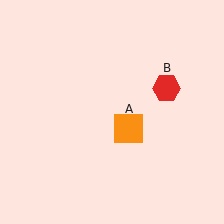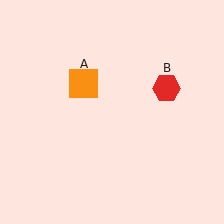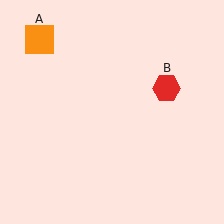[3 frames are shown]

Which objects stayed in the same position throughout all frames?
Red hexagon (object B) remained stationary.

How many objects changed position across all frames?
1 object changed position: orange square (object A).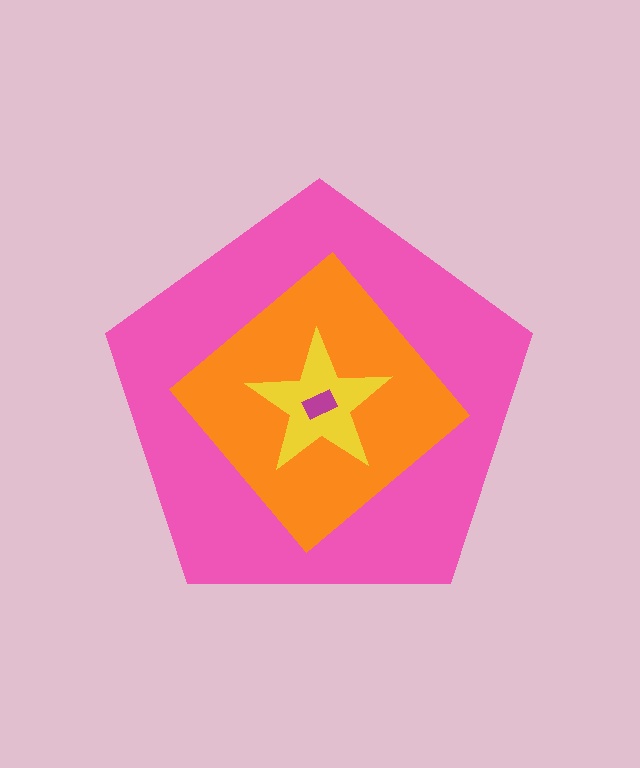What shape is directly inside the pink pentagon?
The orange diamond.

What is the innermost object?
The magenta rectangle.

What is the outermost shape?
The pink pentagon.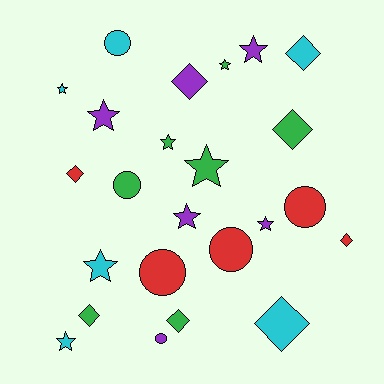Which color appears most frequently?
Green, with 7 objects.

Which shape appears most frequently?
Star, with 10 objects.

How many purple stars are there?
There are 4 purple stars.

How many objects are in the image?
There are 24 objects.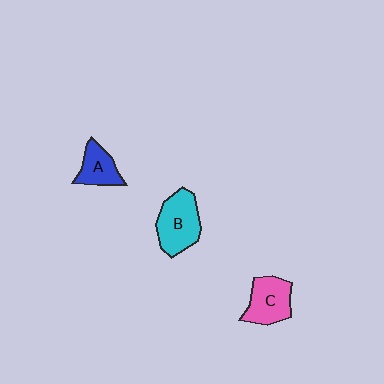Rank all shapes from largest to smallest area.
From largest to smallest: B (cyan), C (pink), A (blue).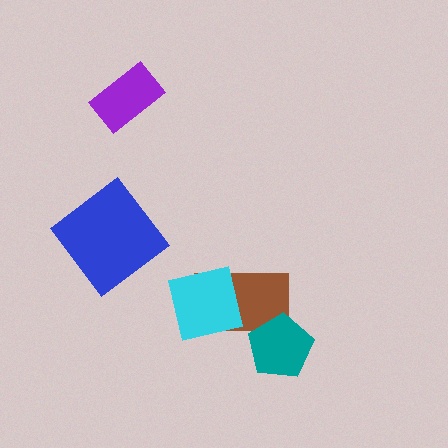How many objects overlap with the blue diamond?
0 objects overlap with the blue diamond.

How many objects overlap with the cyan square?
1 object overlaps with the cyan square.